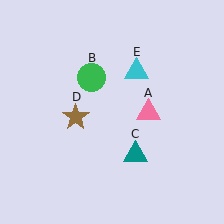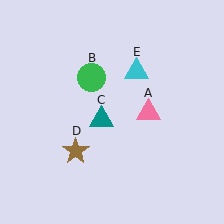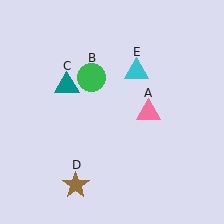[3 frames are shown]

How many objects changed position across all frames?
2 objects changed position: teal triangle (object C), brown star (object D).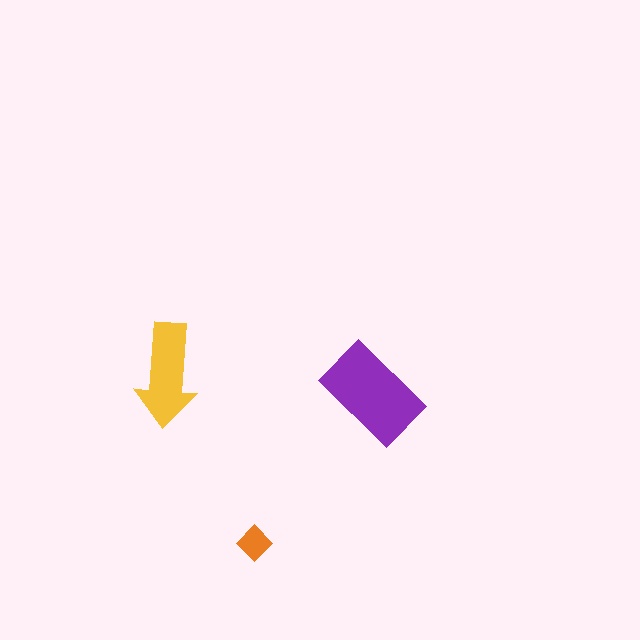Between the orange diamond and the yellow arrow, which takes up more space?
The yellow arrow.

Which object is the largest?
The purple rectangle.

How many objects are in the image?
There are 3 objects in the image.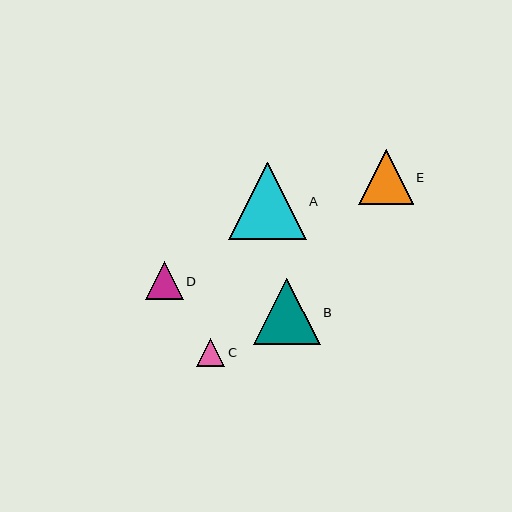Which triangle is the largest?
Triangle A is the largest with a size of approximately 77 pixels.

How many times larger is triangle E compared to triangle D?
Triangle E is approximately 1.4 times the size of triangle D.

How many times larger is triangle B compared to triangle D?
Triangle B is approximately 1.8 times the size of triangle D.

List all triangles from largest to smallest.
From largest to smallest: A, B, E, D, C.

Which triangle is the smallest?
Triangle C is the smallest with a size of approximately 28 pixels.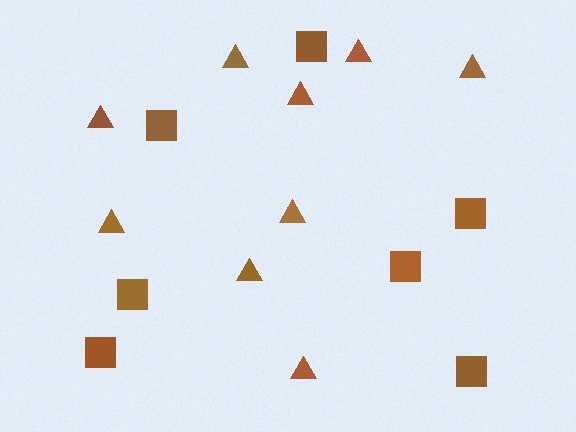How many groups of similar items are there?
There are 2 groups: one group of squares (7) and one group of triangles (9).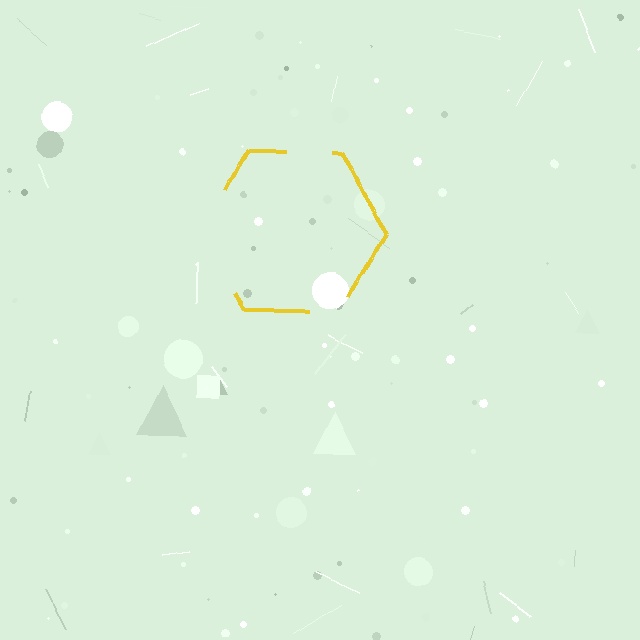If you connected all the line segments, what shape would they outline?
They would outline a hexagon.